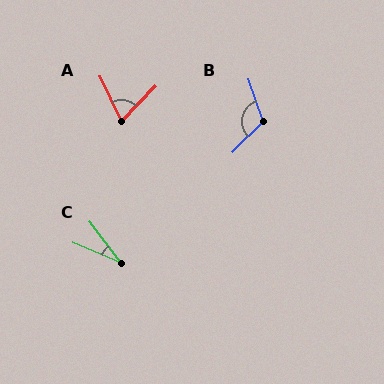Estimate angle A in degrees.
Approximately 69 degrees.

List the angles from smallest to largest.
C (30°), A (69°), B (116°).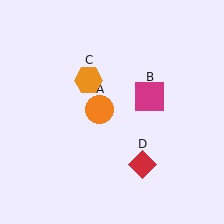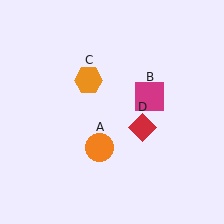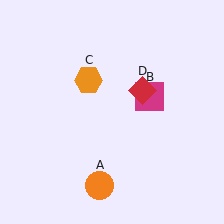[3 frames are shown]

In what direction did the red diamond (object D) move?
The red diamond (object D) moved up.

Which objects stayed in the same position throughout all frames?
Magenta square (object B) and orange hexagon (object C) remained stationary.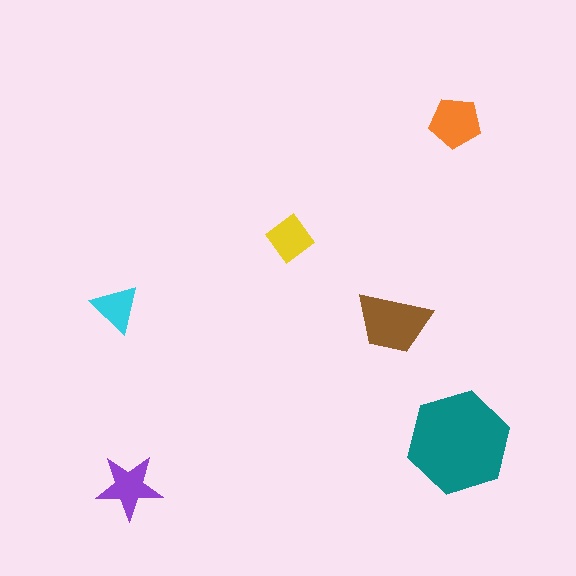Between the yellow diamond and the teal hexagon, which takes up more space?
The teal hexagon.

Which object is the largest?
The teal hexagon.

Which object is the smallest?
The cyan triangle.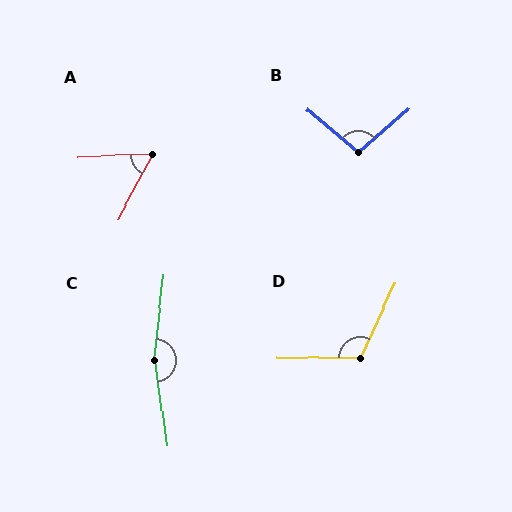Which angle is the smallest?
A, at approximately 60 degrees.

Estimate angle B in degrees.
Approximately 99 degrees.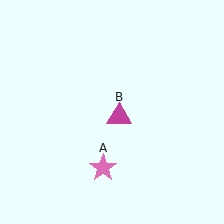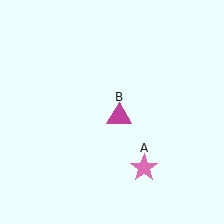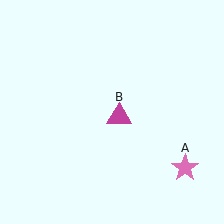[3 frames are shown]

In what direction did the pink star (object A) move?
The pink star (object A) moved right.